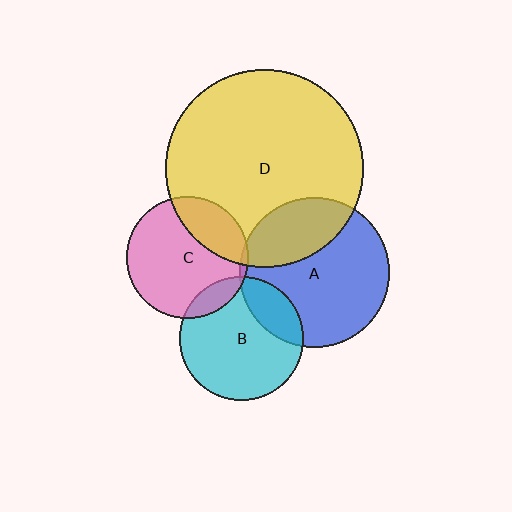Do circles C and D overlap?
Yes.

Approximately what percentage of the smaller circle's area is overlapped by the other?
Approximately 25%.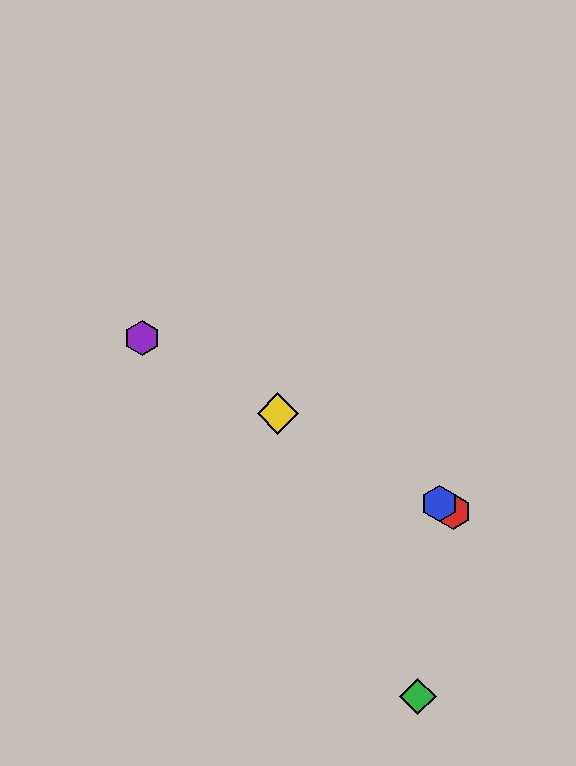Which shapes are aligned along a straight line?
The red hexagon, the blue hexagon, the yellow diamond, the purple hexagon are aligned along a straight line.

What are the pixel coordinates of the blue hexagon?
The blue hexagon is at (439, 504).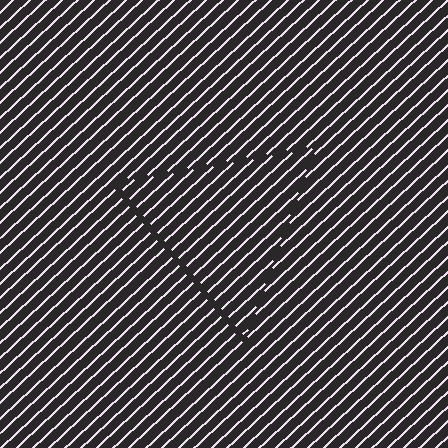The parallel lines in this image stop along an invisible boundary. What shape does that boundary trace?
An illusory triangle. The interior of the shape contains the same grating, shifted by half a period — the contour is defined by the phase discontinuity where line-ends from the inner and outer gratings abut.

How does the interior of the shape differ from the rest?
The interior of the shape contains the same grating, shifted by half a period — the contour is defined by the phase discontinuity where line-ends from the inner and outer gratings abut.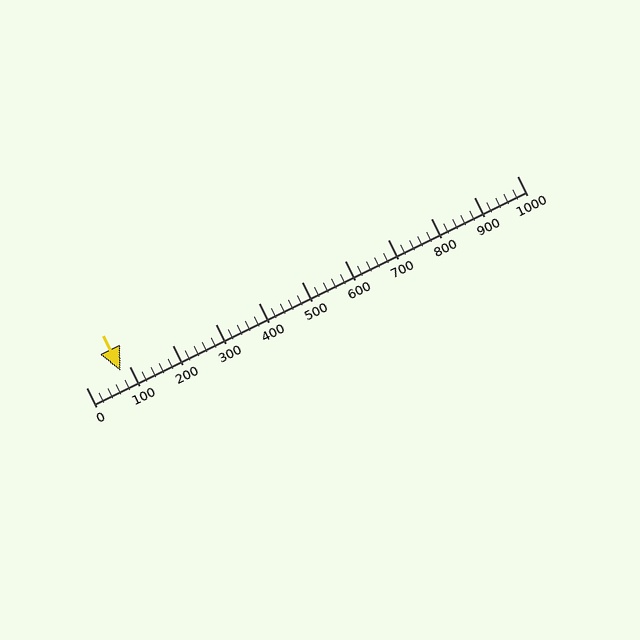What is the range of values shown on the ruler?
The ruler shows values from 0 to 1000.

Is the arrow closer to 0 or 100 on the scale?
The arrow is closer to 100.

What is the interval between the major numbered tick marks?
The major tick marks are spaced 100 units apart.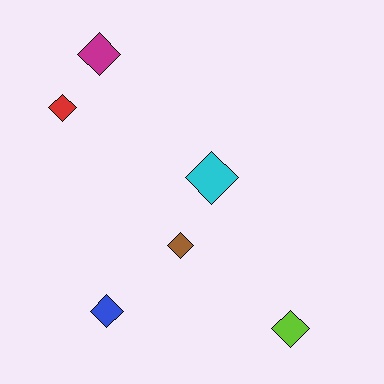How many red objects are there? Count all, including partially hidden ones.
There is 1 red object.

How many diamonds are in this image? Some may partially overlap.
There are 6 diamonds.